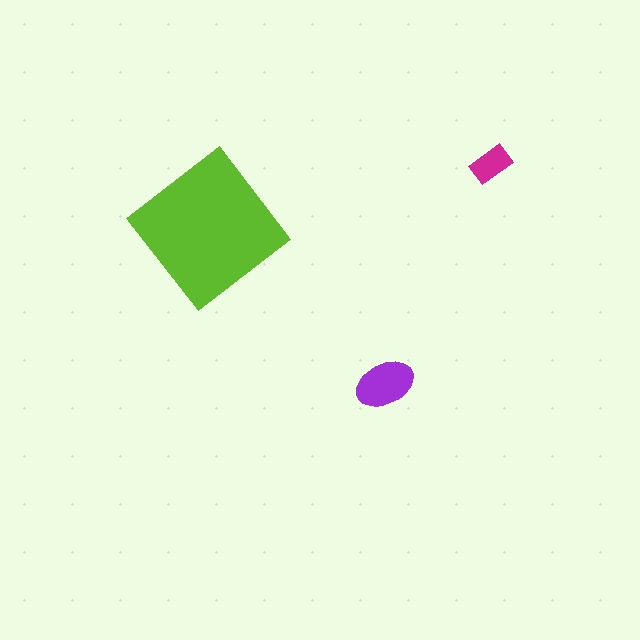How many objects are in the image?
There are 3 objects in the image.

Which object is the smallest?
The magenta rectangle.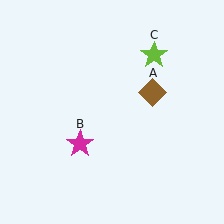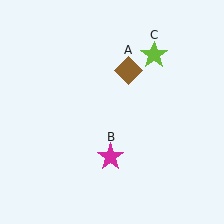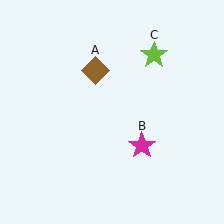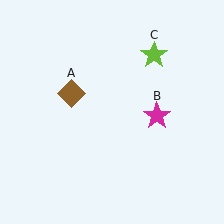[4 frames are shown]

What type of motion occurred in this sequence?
The brown diamond (object A), magenta star (object B) rotated counterclockwise around the center of the scene.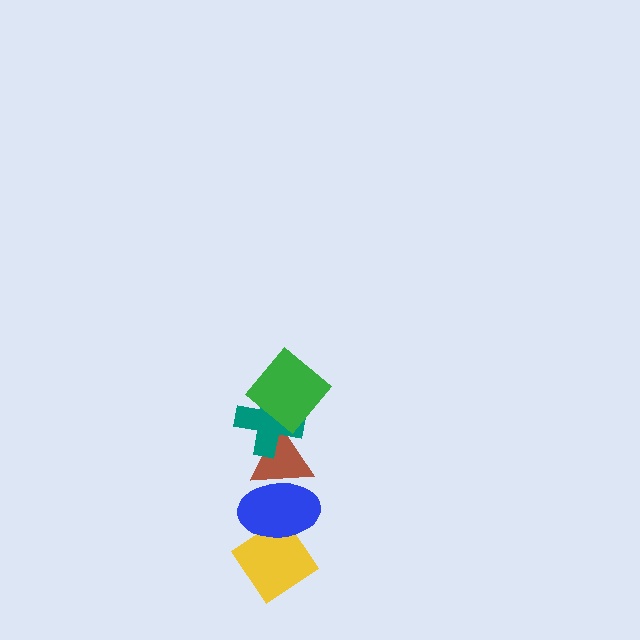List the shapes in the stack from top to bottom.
From top to bottom: the green diamond, the teal cross, the brown triangle, the blue ellipse, the yellow diamond.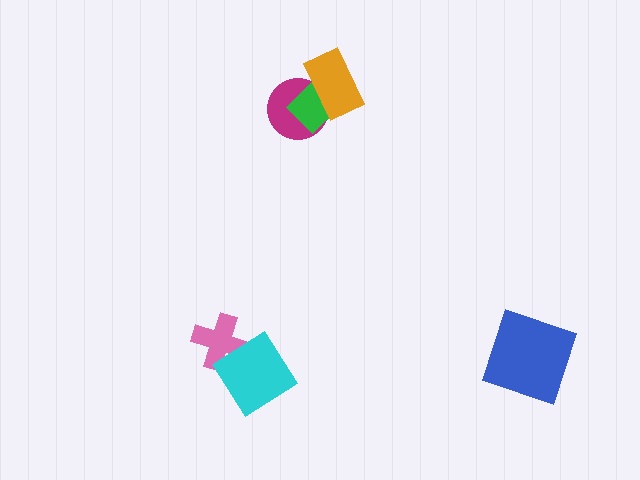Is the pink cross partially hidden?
Yes, it is partially covered by another shape.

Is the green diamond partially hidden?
Yes, it is partially covered by another shape.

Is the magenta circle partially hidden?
Yes, it is partially covered by another shape.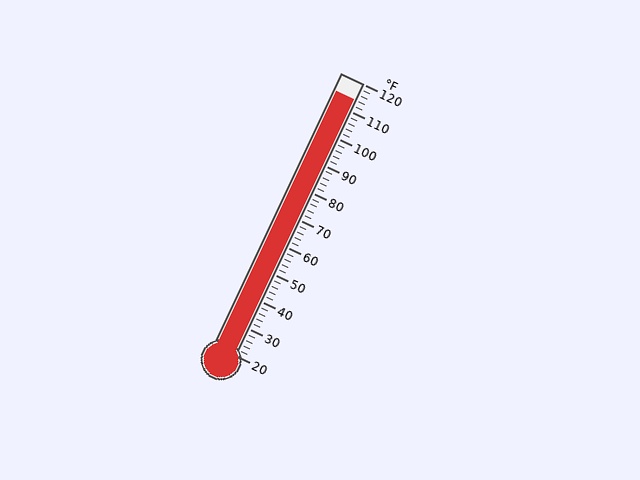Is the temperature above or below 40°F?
The temperature is above 40°F.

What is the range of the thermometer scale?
The thermometer scale ranges from 20°F to 120°F.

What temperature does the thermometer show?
The thermometer shows approximately 114°F.